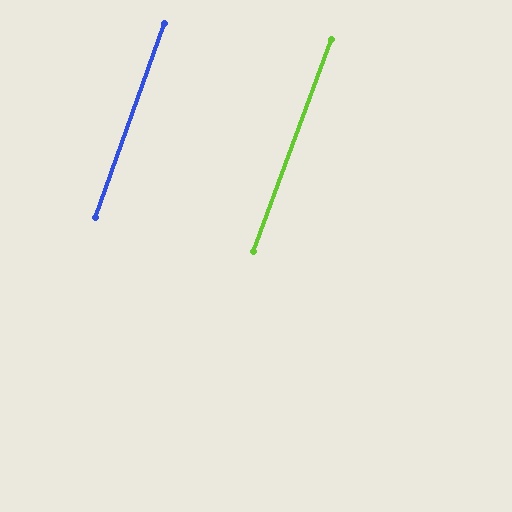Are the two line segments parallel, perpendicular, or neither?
Parallel — their directions differ by only 0.8°.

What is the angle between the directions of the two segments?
Approximately 1 degree.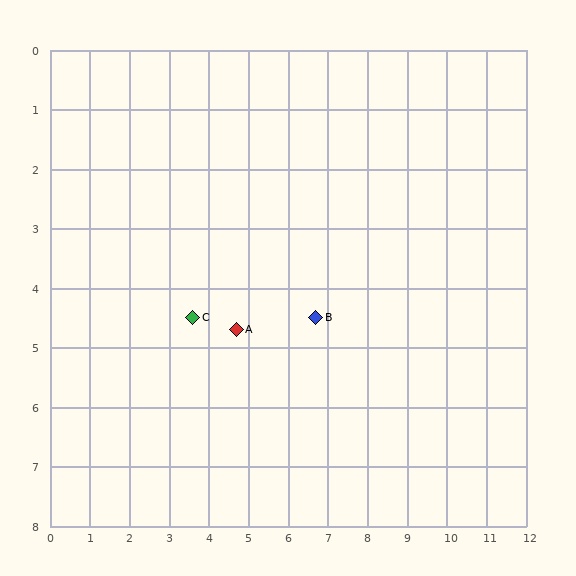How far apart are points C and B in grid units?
Points C and B are about 3.1 grid units apart.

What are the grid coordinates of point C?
Point C is at approximately (3.6, 4.5).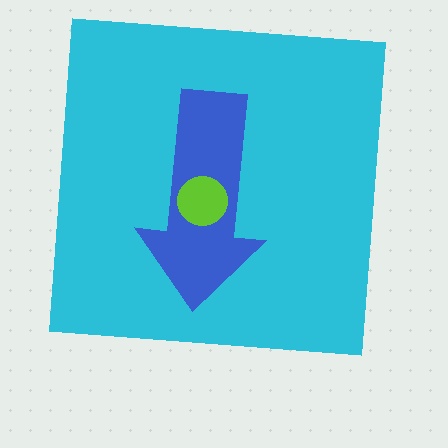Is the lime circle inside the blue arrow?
Yes.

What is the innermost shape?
The lime circle.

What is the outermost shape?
The cyan square.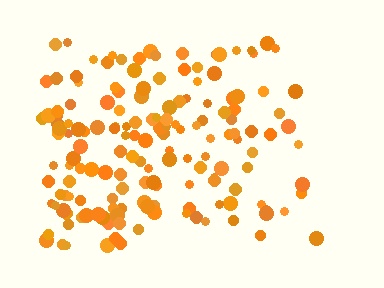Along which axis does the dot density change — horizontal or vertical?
Horizontal.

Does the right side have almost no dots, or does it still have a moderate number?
Still a moderate number, just noticeably fewer than the left.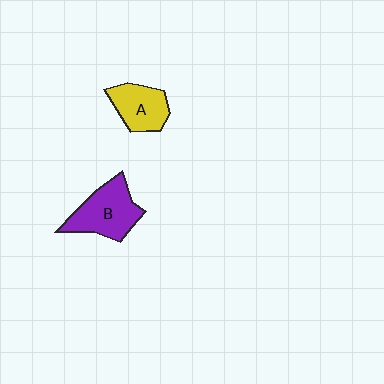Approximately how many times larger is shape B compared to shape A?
Approximately 1.3 times.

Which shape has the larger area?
Shape B (purple).